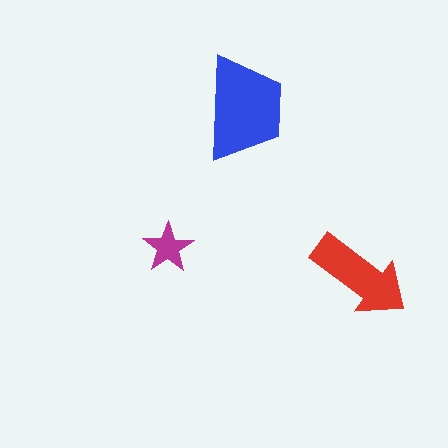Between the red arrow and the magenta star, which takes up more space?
The red arrow.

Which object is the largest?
The blue trapezoid.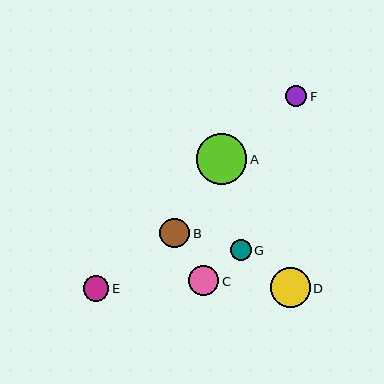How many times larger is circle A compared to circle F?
Circle A is approximately 2.3 times the size of circle F.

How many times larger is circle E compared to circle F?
Circle E is approximately 1.2 times the size of circle F.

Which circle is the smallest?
Circle G is the smallest with a size of approximately 21 pixels.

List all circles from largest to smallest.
From largest to smallest: A, D, C, B, E, F, G.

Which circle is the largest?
Circle A is the largest with a size of approximately 50 pixels.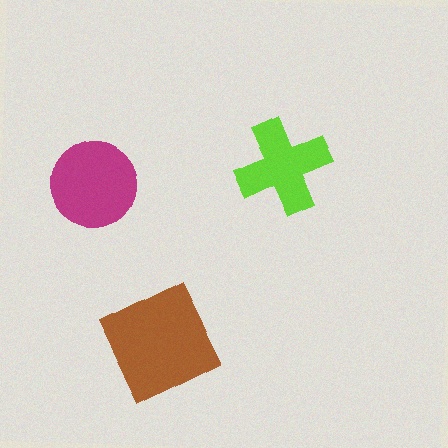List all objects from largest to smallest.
The brown square, the magenta circle, the lime cross.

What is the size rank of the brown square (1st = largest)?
1st.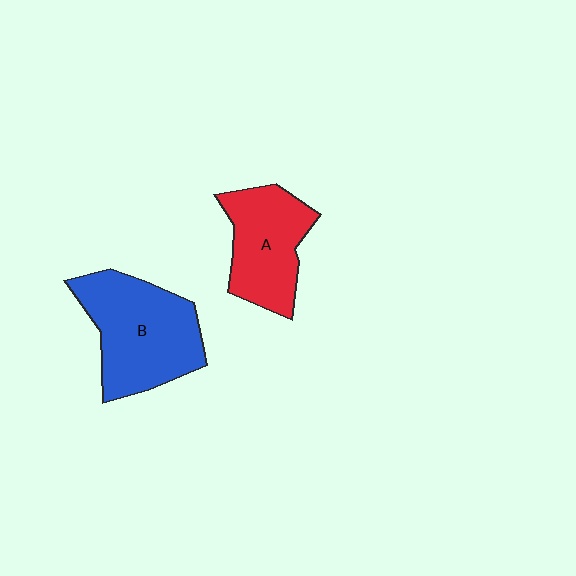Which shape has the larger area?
Shape B (blue).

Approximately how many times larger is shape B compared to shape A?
Approximately 1.3 times.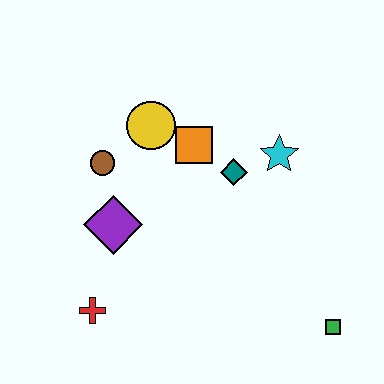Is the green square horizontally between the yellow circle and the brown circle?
No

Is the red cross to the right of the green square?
No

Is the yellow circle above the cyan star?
Yes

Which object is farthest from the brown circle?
The green square is farthest from the brown circle.